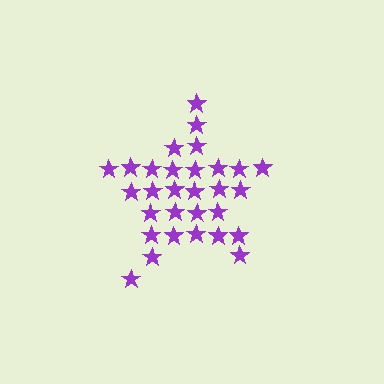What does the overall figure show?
The overall figure shows a star.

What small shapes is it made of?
It is made of small stars.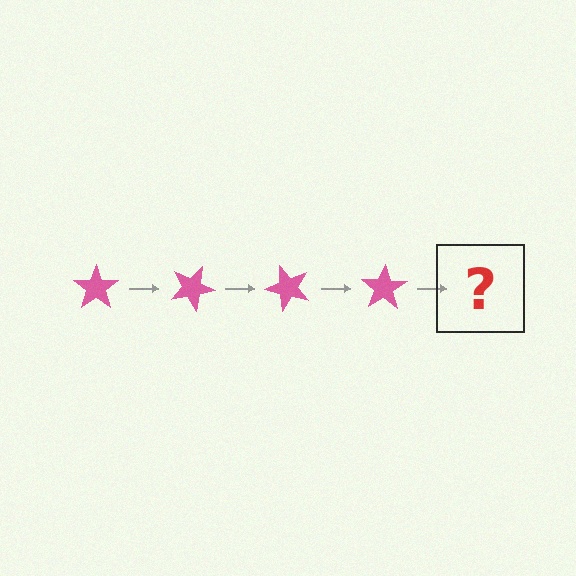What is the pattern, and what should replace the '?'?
The pattern is that the star rotates 25 degrees each step. The '?' should be a pink star rotated 100 degrees.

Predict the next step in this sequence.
The next step is a pink star rotated 100 degrees.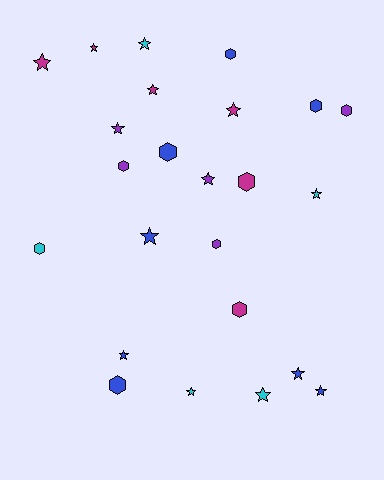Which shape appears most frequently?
Star, with 14 objects.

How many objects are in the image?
There are 24 objects.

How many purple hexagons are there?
There are 3 purple hexagons.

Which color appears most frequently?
Blue, with 8 objects.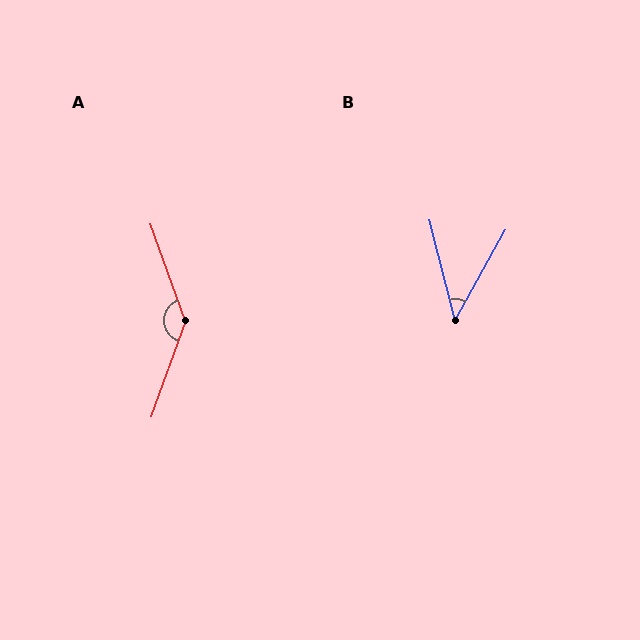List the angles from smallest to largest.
B (43°), A (141°).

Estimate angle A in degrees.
Approximately 141 degrees.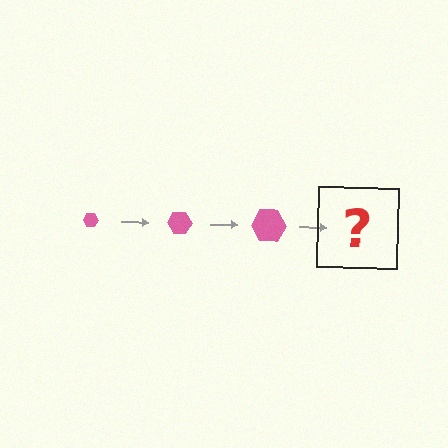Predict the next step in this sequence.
The next step is a pink hexagon, larger than the previous one.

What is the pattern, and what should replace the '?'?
The pattern is that the hexagon gets progressively larger each step. The '?' should be a pink hexagon, larger than the previous one.